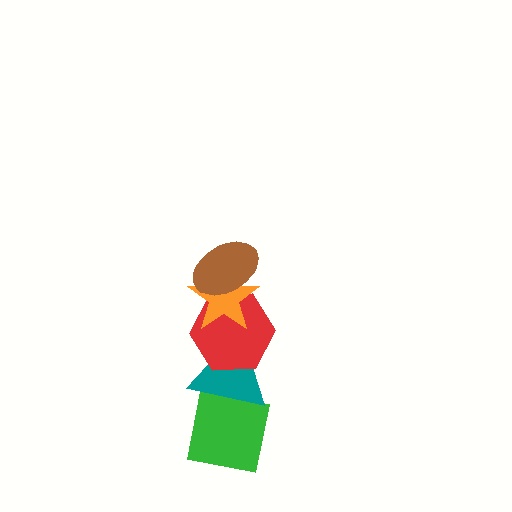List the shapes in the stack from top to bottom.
From top to bottom: the brown ellipse, the orange star, the red hexagon, the teal triangle, the green square.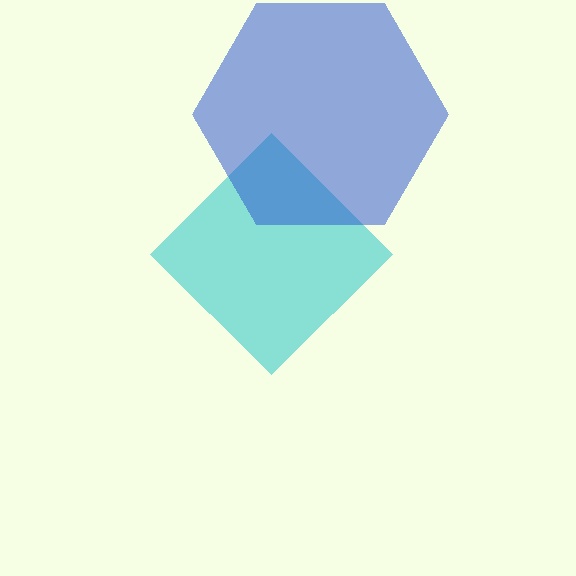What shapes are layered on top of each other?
The layered shapes are: a cyan diamond, a blue hexagon.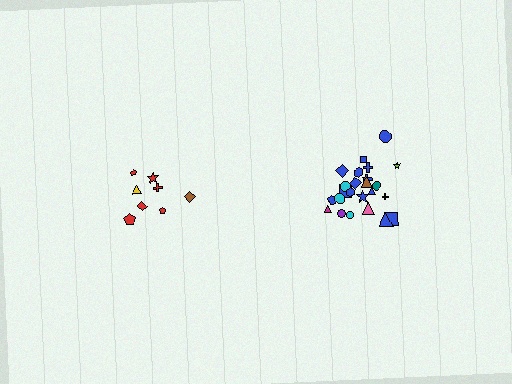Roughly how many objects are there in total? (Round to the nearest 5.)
Roughly 35 objects in total.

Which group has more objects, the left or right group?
The right group.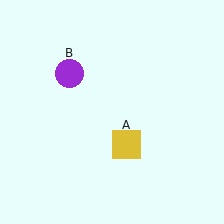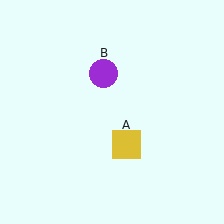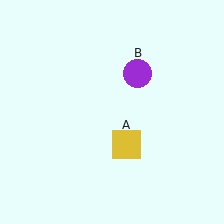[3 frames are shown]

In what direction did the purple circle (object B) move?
The purple circle (object B) moved right.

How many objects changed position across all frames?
1 object changed position: purple circle (object B).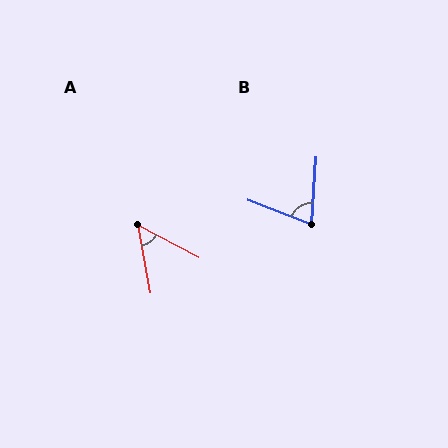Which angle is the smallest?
A, at approximately 52 degrees.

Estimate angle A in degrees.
Approximately 52 degrees.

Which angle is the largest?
B, at approximately 73 degrees.